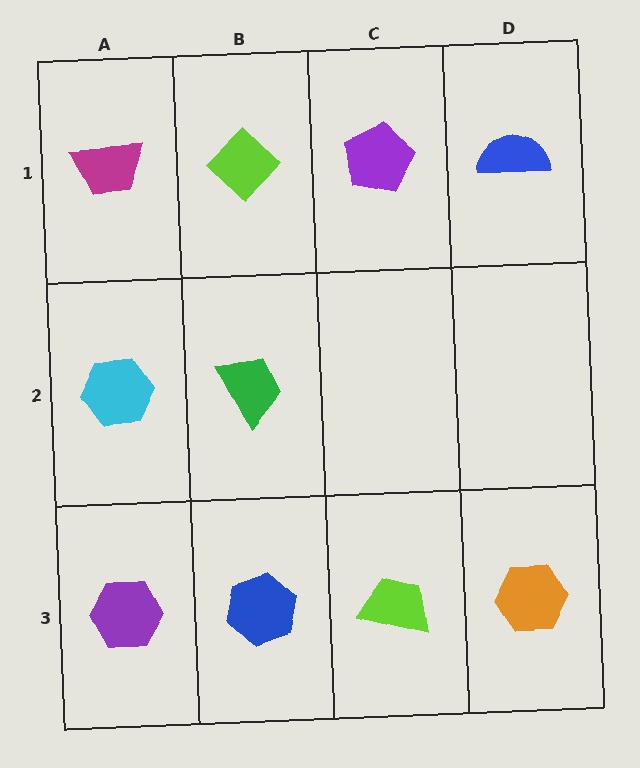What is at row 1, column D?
A blue semicircle.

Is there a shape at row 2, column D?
No, that cell is empty.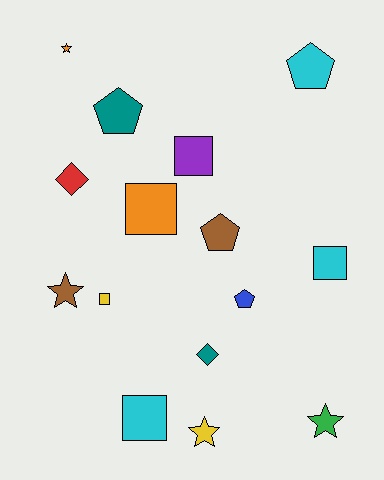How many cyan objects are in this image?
There are 3 cyan objects.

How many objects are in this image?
There are 15 objects.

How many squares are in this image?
There are 5 squares.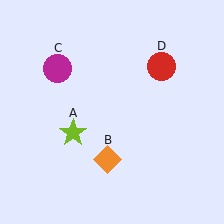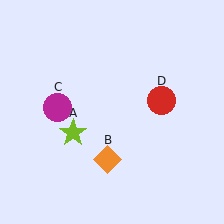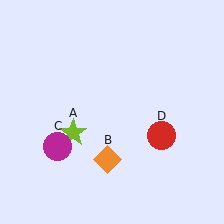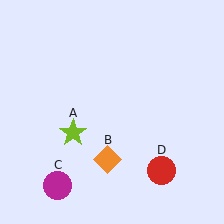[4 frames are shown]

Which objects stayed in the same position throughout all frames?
Lime star (object A) and orange diamond (object B) remained stationary.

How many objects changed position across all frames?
2 objects changed position: magenta circle (object C), red circle (object D).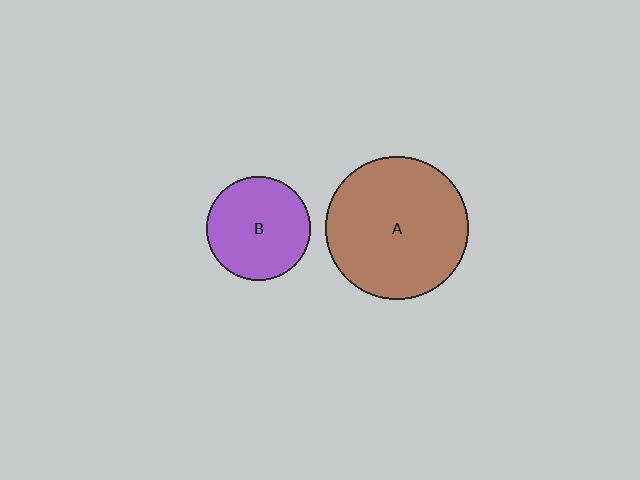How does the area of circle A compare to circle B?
Approximately 1.9 times.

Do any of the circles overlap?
No, none of the circles overlap.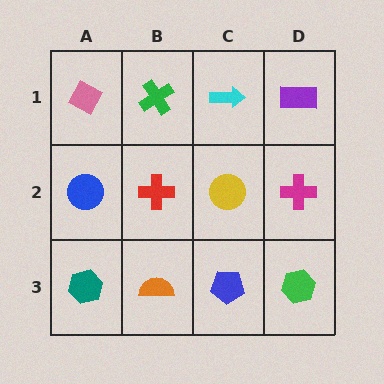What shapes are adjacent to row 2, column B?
A green cross (row 1, column B), an orange semicircle (row 3, column B), a blue circle (row 2, column A), a yellow circle (row 2, column C).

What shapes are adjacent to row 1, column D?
A magenta cross (row 2, column D), a cyan arrow (row 1, column C).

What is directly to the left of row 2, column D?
A yellow circle.